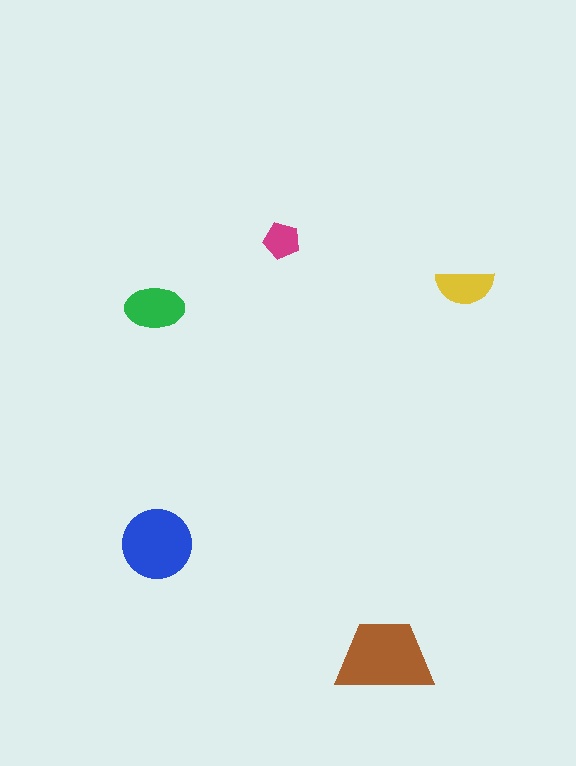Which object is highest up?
The magenta pentagon is topmost.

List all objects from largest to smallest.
The brown trapezoid, the blue circle, the green ellipse, the yellow semicircle, the magenta pentagon.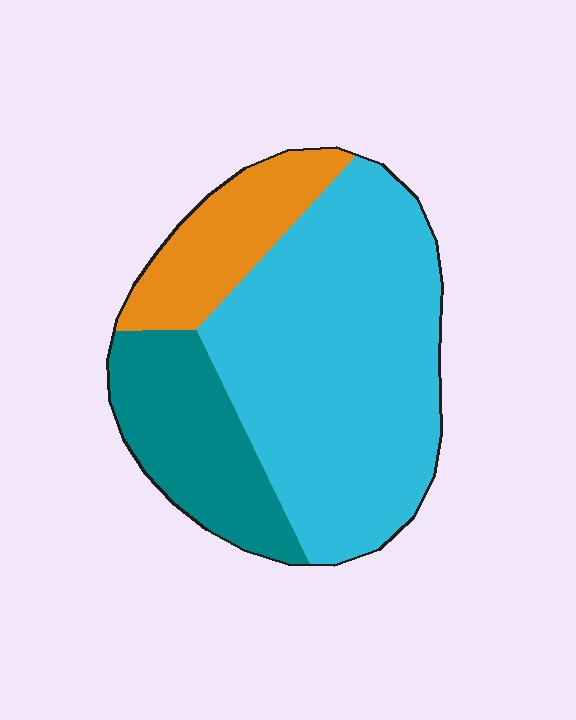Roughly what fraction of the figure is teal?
Teal takes up about one fifth (1/5) of the figure.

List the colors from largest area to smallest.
From largest to smallest: cyan, teal, orange.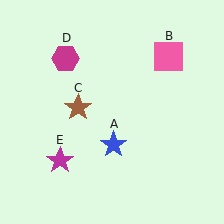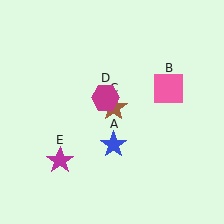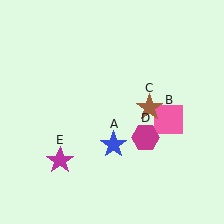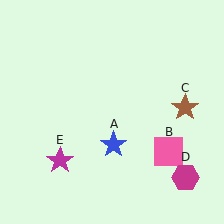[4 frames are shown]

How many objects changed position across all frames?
3 objects changed position: pink square (object B), brown star (object C), magenta hexagon (object D).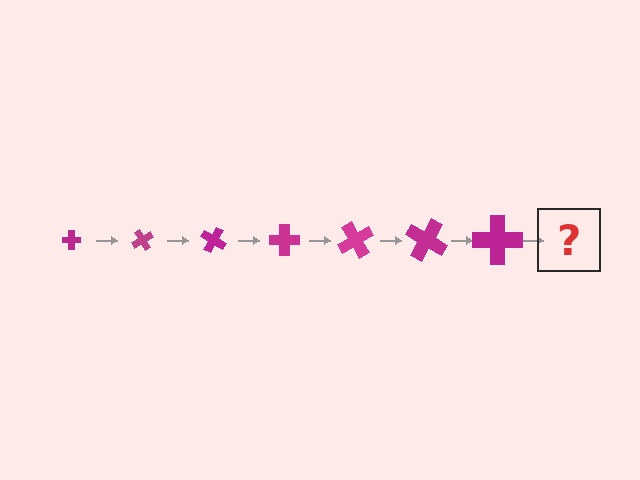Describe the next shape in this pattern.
It should be a cross, larger than the previous one and rotated 420 degrees from the start.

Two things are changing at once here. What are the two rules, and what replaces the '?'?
The two rules are that the cross grows larger each step and it rotates 60 degrees each step. The '?' should be a cross, larger than the previous one and rotated 420 degrees from the start.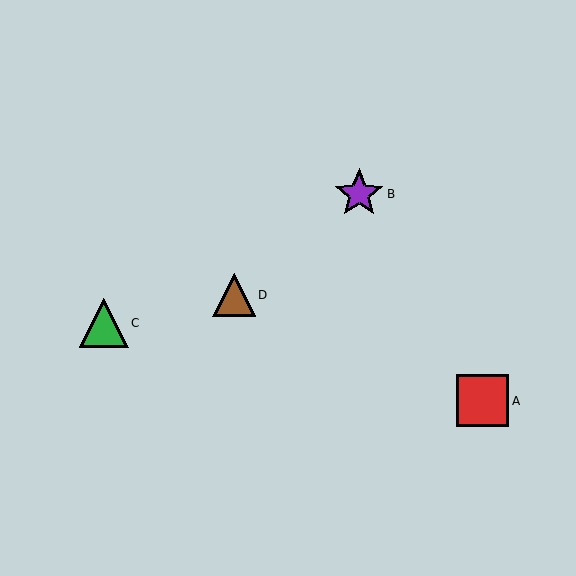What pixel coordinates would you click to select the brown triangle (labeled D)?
Click at (234, 295) to select the brown triangle D.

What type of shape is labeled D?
Shape D is a brown triangle.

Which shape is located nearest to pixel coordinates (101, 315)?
The green triangle (labeled C) at (104, 323) is nearest to that location.